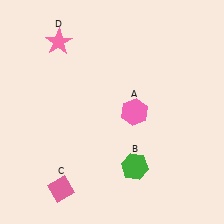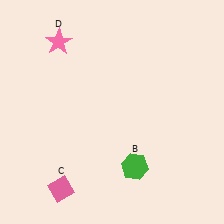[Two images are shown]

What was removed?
The pink hexagon (A) was removed in Image 2.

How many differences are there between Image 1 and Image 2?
There is 1 difference between the two images.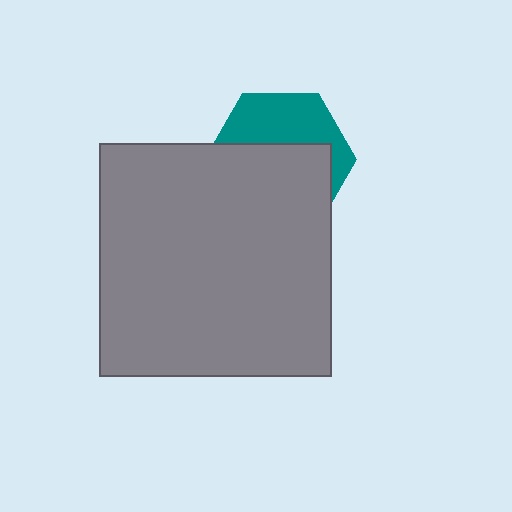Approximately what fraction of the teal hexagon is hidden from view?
Roughly 59% of the teal hexagon is hidden behind the gray square.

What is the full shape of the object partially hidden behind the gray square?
The partially hidden object is a teal hexagon.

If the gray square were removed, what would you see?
You would see the complete teal hexagon.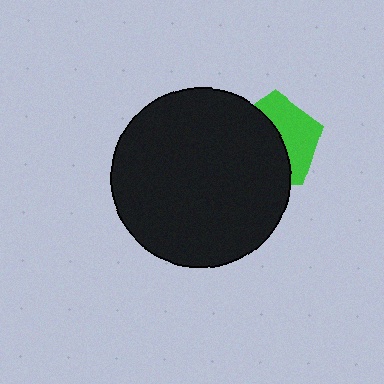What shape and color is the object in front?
The object in front is a black circle.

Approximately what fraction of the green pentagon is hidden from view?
Roughly 57% of the green pentagon is hidden behind the black circle.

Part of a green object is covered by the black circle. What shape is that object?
It is a pentagon.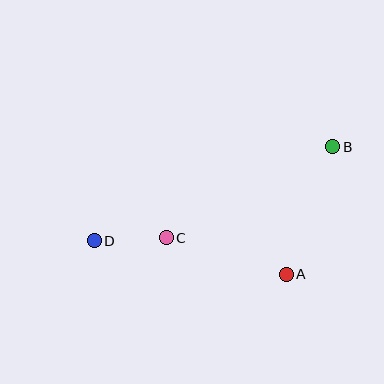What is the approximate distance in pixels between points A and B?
The distance between A and B is approximately 136 pixels.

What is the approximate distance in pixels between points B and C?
The distance between B and C is approximately 190 pixels.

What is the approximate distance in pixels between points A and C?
The distance between A and C is approximately 126 pixels.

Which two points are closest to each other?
Points C and D are closest to each other.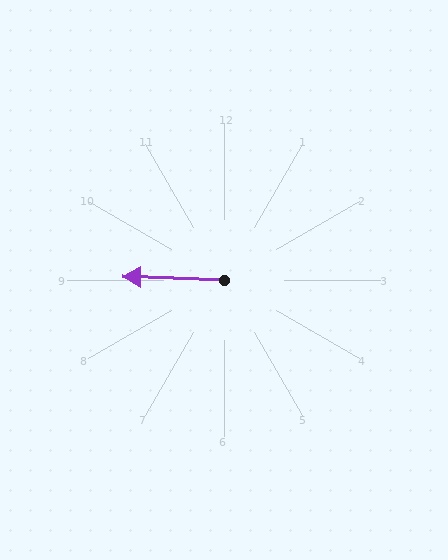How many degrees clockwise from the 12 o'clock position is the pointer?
Approximately 272 degrees.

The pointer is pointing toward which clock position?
Roughly 9 o'clock.